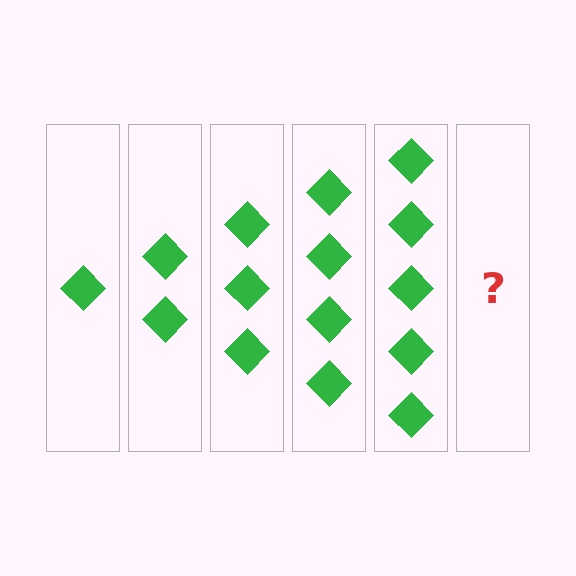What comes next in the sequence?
The next element should be 6 diamonds.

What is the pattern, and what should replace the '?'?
The pattern is that each step adds one more diamond. The '?' should be 6 diamonds.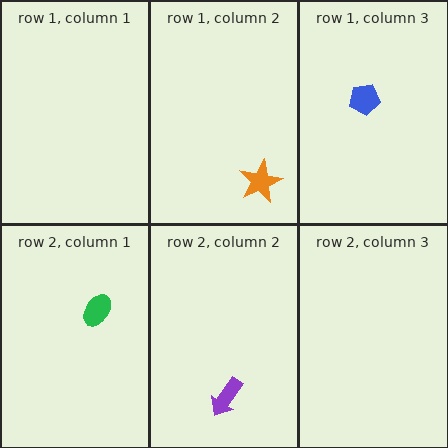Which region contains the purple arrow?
The row 2, column 2 region.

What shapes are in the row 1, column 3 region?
The blue pentagon.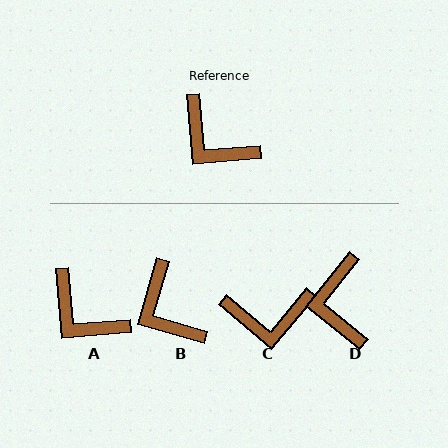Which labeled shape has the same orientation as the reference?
A.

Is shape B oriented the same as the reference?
No, it is off by about 21 degrees.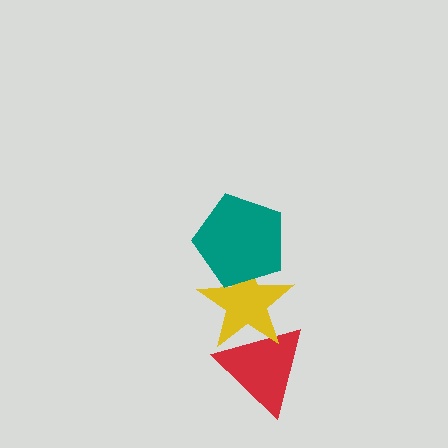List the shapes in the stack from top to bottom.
From top to bottom: the teal pentagon, the yellow star, the red triangle.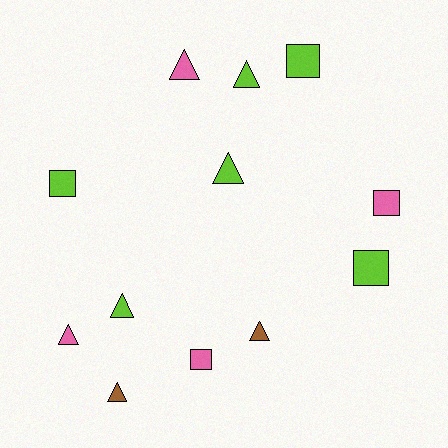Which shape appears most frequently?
Triangle, with 7 objects.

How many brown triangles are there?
There are 2 brown triangles.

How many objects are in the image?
There are 12 objects.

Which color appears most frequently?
Lime, with 6 objects.